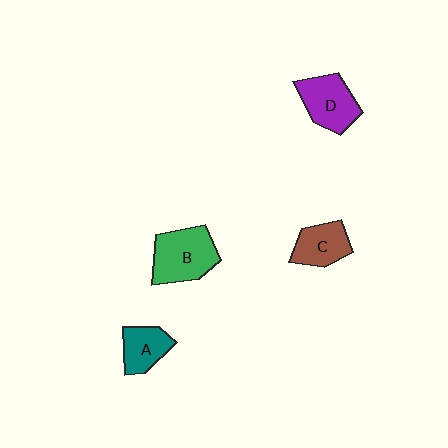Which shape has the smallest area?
Shape A (teal).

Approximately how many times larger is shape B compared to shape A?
Approximately 1.6 times.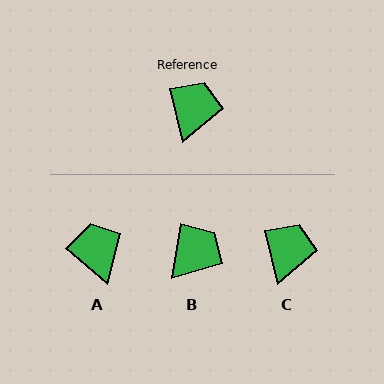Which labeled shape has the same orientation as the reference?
C.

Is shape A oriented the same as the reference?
No, it is off by about 35 degrees.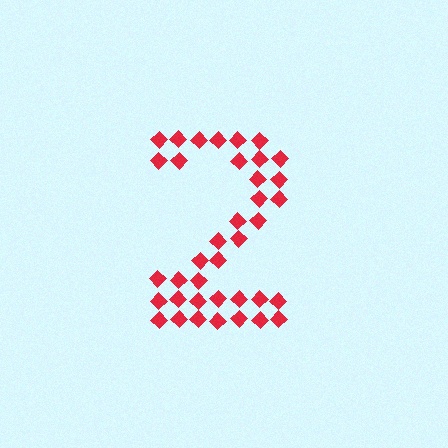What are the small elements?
The small elements are diamonds.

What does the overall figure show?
The overall figure shows the digit 2.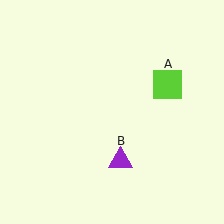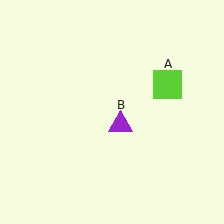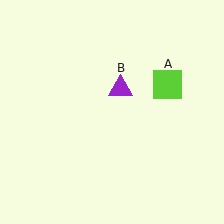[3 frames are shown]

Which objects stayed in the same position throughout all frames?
Lime square (object A) remained stationary.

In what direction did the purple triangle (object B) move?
The purple triangle (object B) moved up.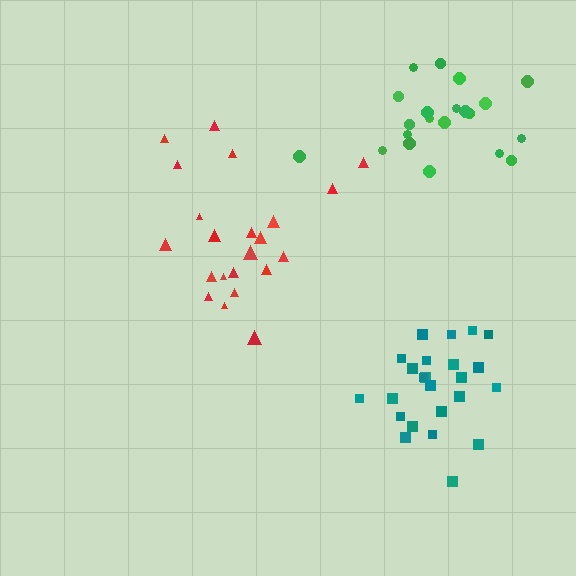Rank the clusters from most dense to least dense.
teal, green, red.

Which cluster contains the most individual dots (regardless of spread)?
Teal (24).